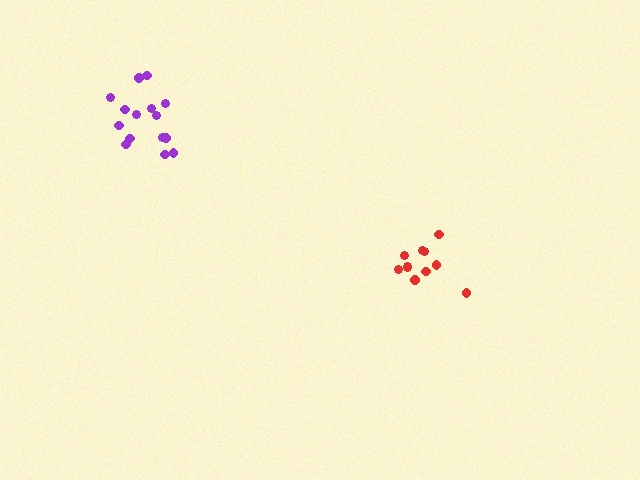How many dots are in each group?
Group 1: 11 dots, Group 2: 15 dots (26 total).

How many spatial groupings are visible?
There are 2 spatial groupings.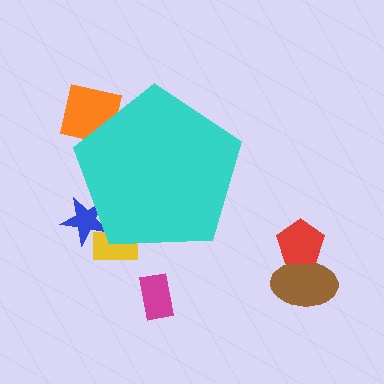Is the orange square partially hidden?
Yes, the orange square is partially hidden behind the cyan pentagon.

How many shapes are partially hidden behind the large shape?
3 shapes are partially hidden.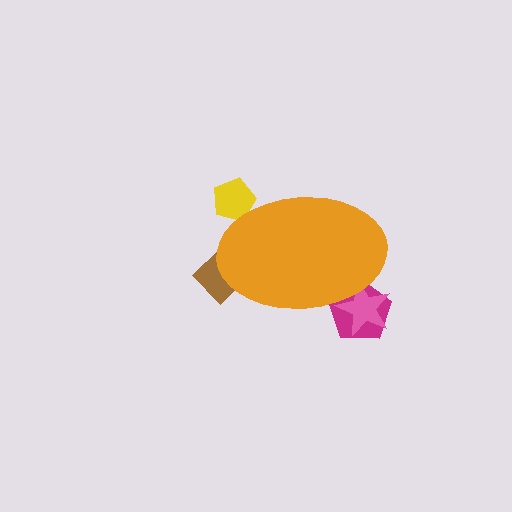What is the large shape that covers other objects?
An orange ellipse.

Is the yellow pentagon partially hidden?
Yes, the yellow pentagon is partially hidden behind the orange ellipse.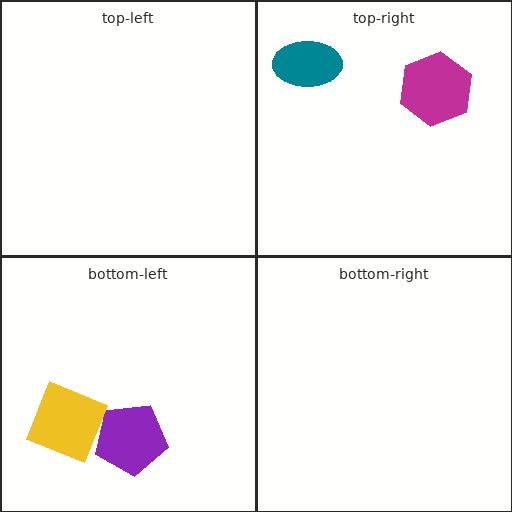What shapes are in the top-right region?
The teal ellipse, the magenta hexagon.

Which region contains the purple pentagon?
The bottom-left region.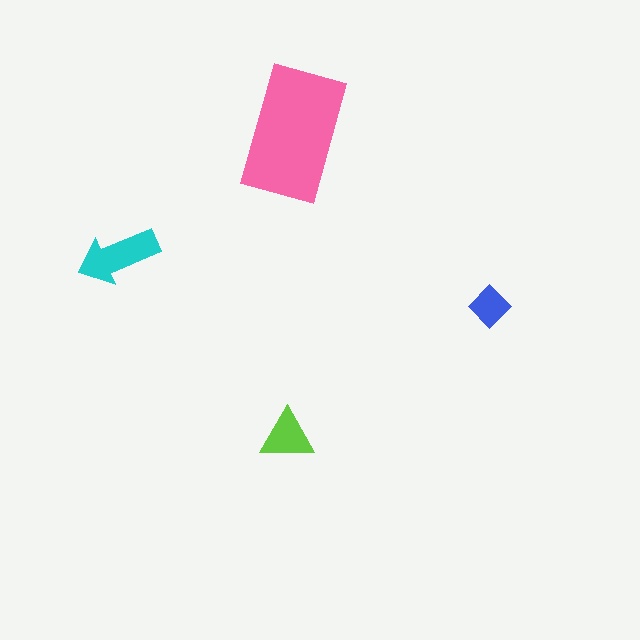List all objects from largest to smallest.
The pink rectangle, the cyan arrow, the lime triangle, the blue diamond.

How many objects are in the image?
There are 4 objects in the image.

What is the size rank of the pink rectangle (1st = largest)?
1st.